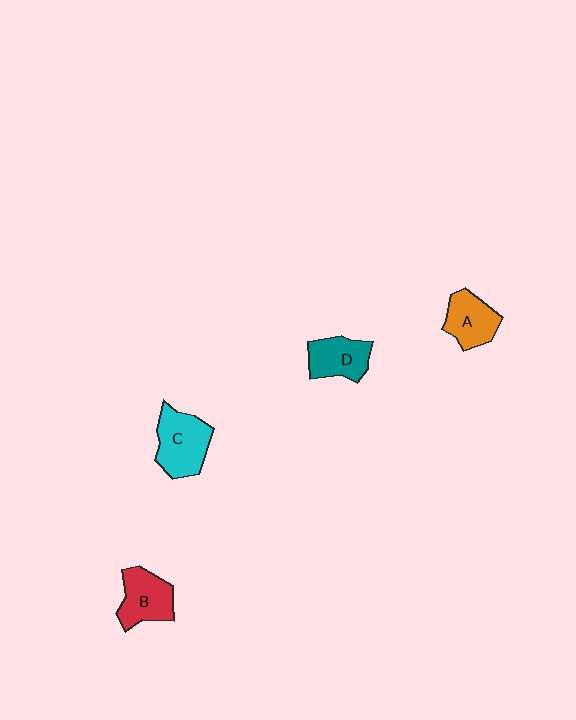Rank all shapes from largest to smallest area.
From largest to smallest: C (cyan), B (red), A (orange), D (teal).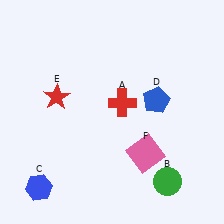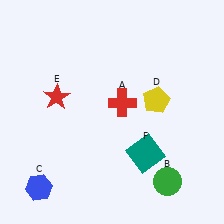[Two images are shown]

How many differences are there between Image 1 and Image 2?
There are 2 differences between the two images.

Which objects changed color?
D changed from blue to yellow. F changed from pink to teal.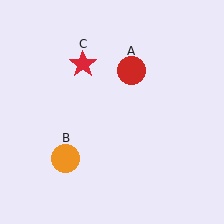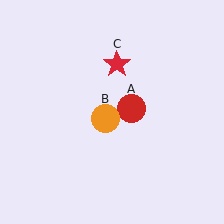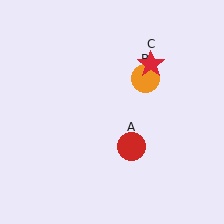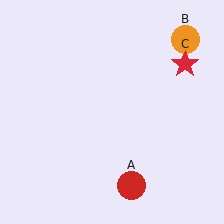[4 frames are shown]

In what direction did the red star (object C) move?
The red star (object C) moved right.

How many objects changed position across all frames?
3 objects changed position: red circle (object A), orange circle (object B), red star (object C).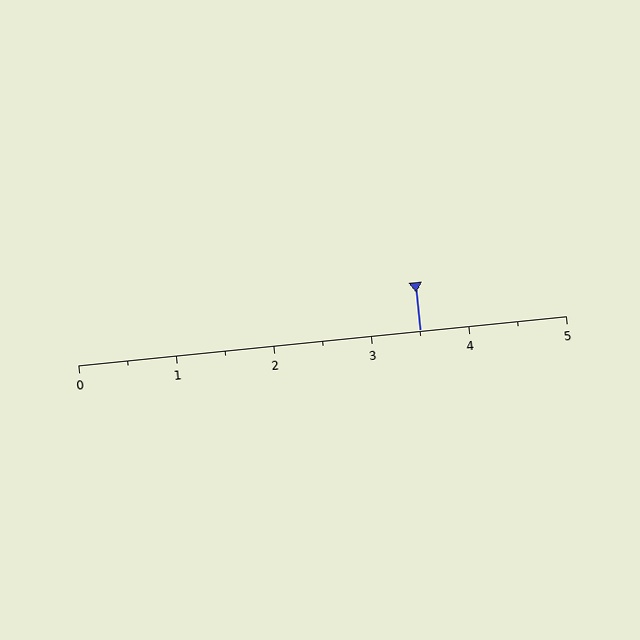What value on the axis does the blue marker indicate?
The marker indicates approximately 3.5.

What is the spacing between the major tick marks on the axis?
The major ticks are spaced 1 apart.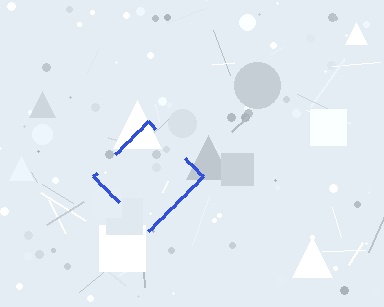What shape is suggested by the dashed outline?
The dashed outline suggests a diamond.